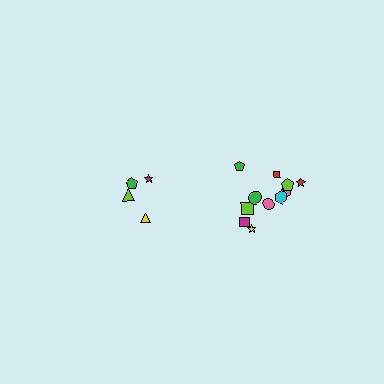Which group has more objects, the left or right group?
The right group.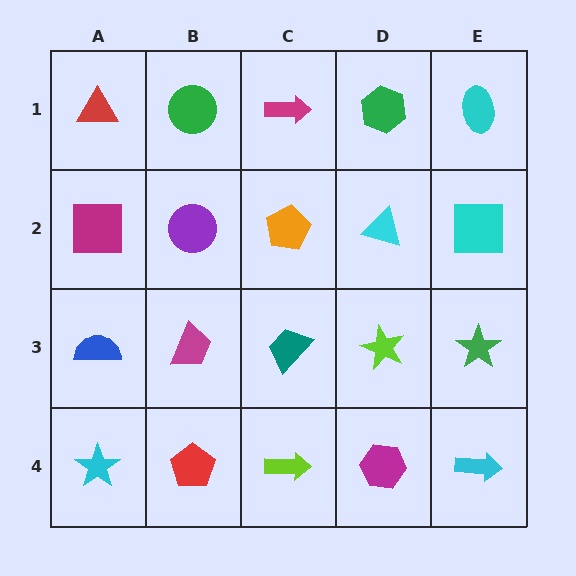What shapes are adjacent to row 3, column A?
A magenta square (row 2, column A), a cyan star (row 4, column A), a magenta trapezoid (row 3, column B).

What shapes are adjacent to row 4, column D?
A lime star (row 3, column D), a lime arrow (row 4, column C), a cyan arrow (row 4, column E).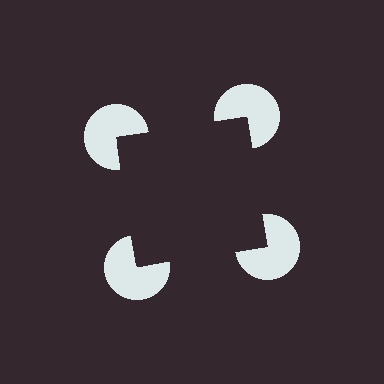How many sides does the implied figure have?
4 sides.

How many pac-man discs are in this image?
There are 4 — one at each vertex of the illusory square.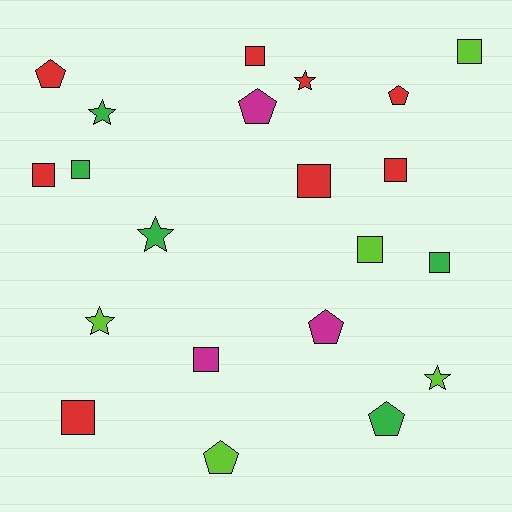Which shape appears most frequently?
Square, with 10 objects.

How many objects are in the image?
There are 21 objects.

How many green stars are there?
There are 2 green stars.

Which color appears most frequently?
Red, with 8 objects.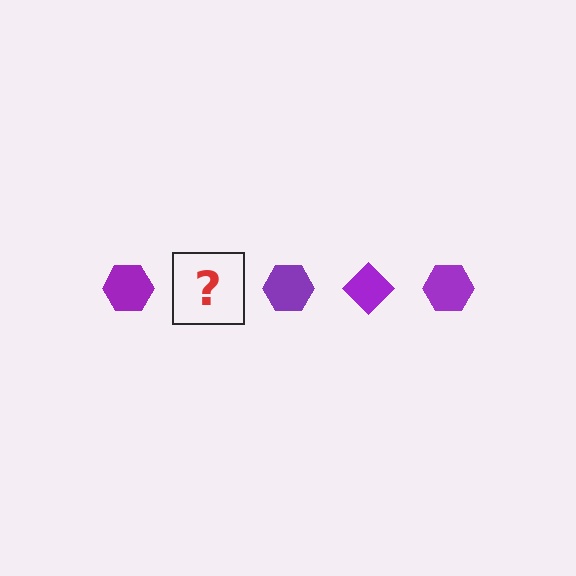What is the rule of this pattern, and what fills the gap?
The rule is that the pattern cycles through hexagon, diamond shapes in purple. The gap should be filled with a purple diamond.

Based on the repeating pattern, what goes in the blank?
The blank should be a purple diamond.